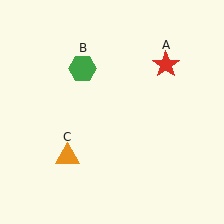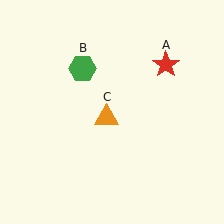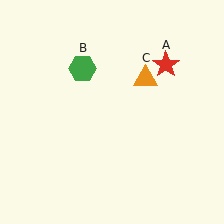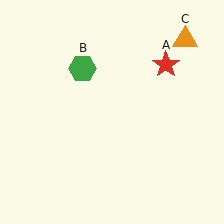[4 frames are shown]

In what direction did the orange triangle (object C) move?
The orange triangle (object C) moved up and to the right.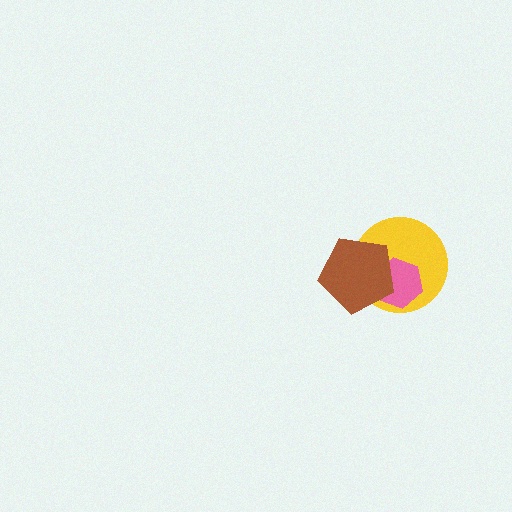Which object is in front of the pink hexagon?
The brown pentagon is in front of the pink hexagon.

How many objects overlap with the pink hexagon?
2 objects overlap with the pink hexagon.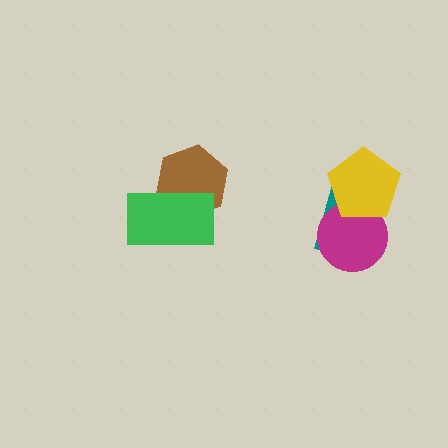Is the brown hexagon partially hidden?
Yes, it is partially covered by another shape.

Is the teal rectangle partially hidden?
Yes, it is partially covered by another shape.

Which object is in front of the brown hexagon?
The green rectangle is in front of the brown hexagon.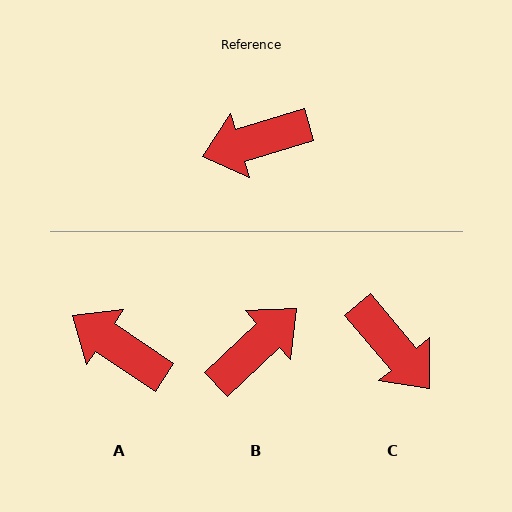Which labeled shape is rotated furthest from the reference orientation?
B, about 154 degrees away.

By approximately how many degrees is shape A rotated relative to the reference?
Approximately 51 degrees clockwise.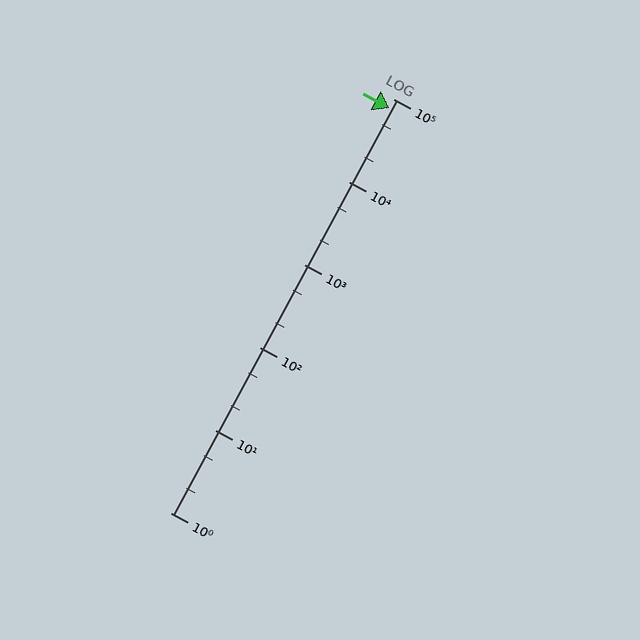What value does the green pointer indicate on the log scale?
The pointer indicates approximately 77000.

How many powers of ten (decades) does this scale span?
The scale spans 5 decades, from 1 to 100000.